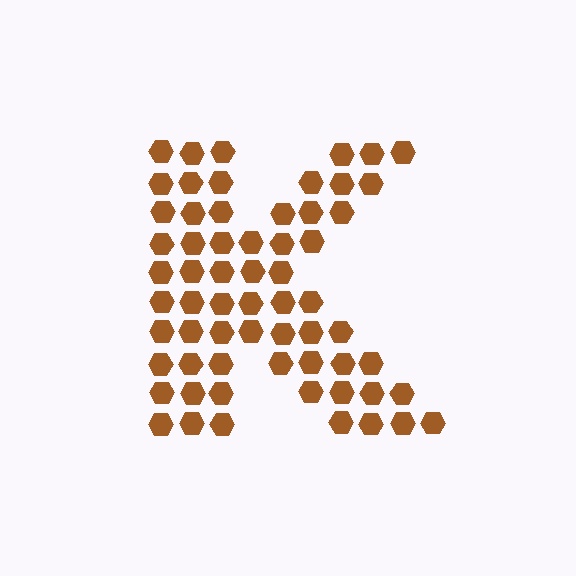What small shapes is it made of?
It is made of small hexagons.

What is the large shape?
The large shape is the letter K.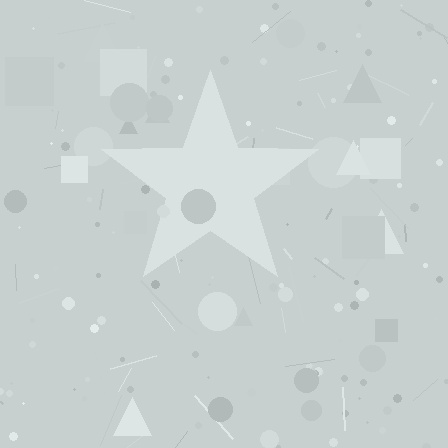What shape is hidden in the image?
A star is hidden in the image.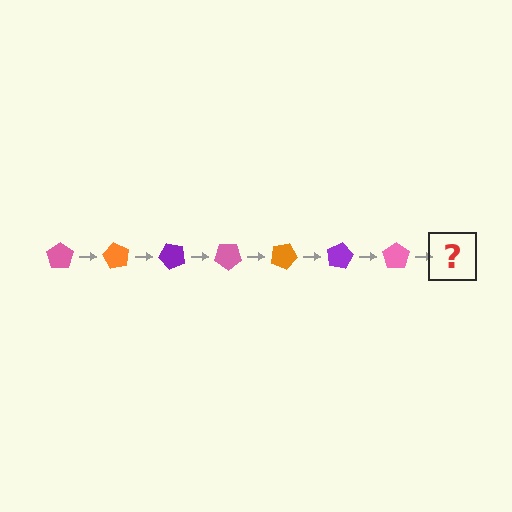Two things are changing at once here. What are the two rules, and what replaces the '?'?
The two rules are that it rotates 60 degrees each step and the color cycles through pink, orange, and purple. The '?' should be an orange pentagon, rotated 420 degrees from the start.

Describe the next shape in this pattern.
It should be an orange pentagon, rotated 420 degrees from the start.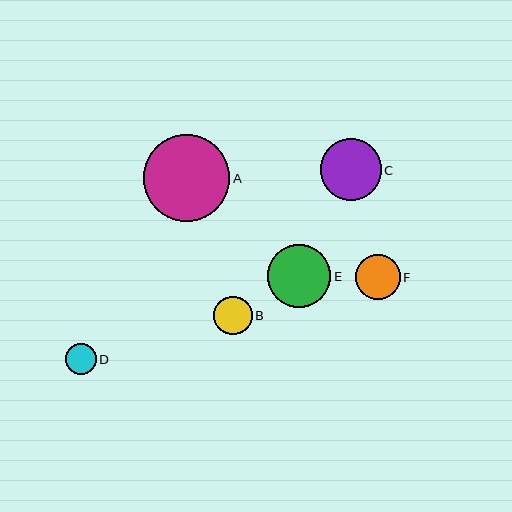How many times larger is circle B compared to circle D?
Circle B is approximately 1.2 times the size of circle D.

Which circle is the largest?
Circle A is the largest with a size of approximately 87 pixels.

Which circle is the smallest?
Circle D is the smallest with a size of approximately 31 pixels.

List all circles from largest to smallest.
From largest to smallest: A, E, C, F, B, D.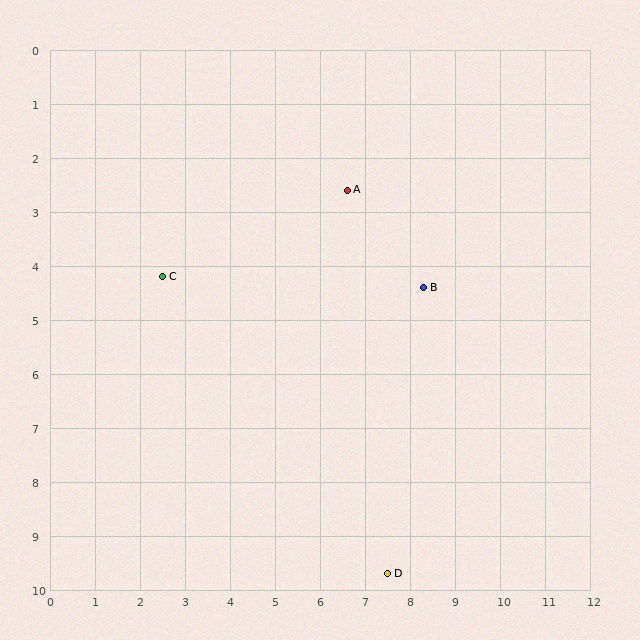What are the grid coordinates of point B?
Point B is at approximately (8.3, 4.4).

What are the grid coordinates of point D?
Point D is at approximately (7.5, 9.7).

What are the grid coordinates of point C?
Point C is at approximately (2.5, 4.2).